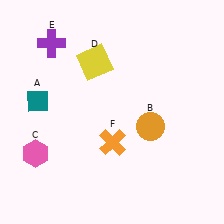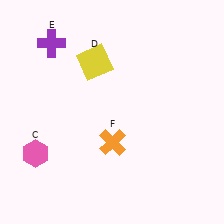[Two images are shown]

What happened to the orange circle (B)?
The orange circle (B) was removed in Image 2. It was in the bottom-right area of Image 1.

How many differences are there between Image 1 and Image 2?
There are 2 differences between the two images.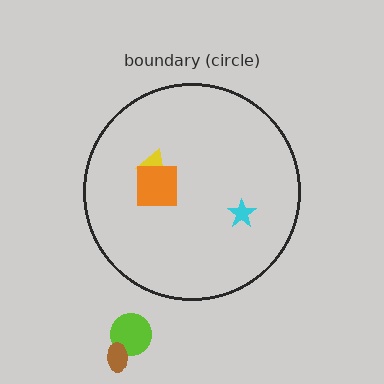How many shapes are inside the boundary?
3 inside, 2 outside.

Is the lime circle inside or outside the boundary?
Outside.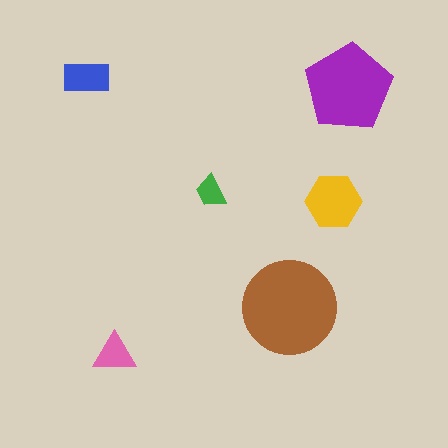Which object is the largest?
The brown circle.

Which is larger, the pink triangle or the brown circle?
The brown circle.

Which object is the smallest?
The green trapezoid.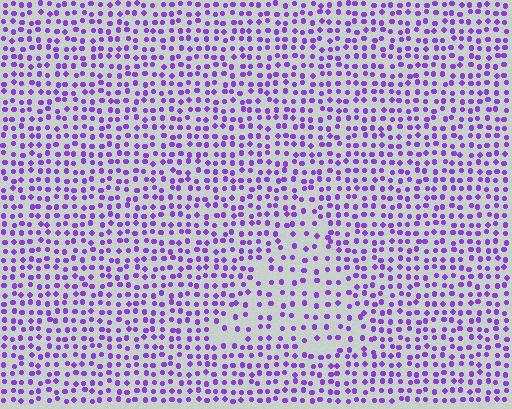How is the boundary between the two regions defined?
The boundary is defined by a change in element density (approximately 1.7x ratio). All elements are the same color, size, and shape.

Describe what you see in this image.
The image contains small purple elements arranged at two different densities. A triangle-shaped region is visible where the elements are less densely packed than the surrounding area.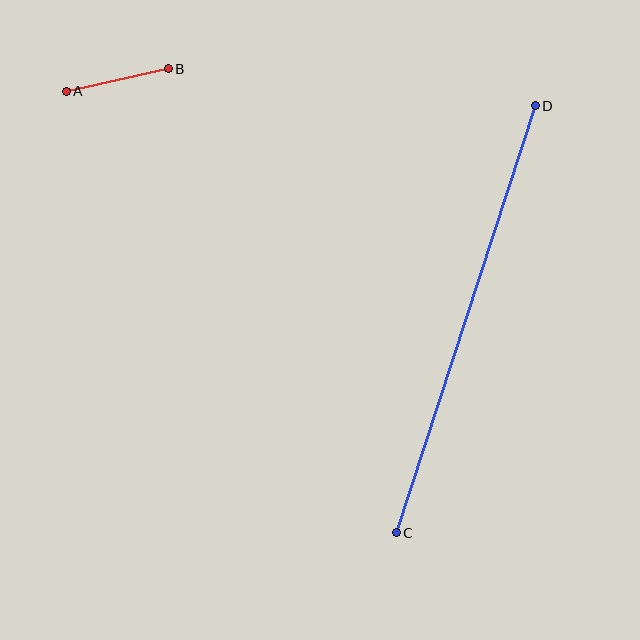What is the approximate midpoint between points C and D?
The midpoint is at approximately (466, 319) pixels.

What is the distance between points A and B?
The distance is approximately 104 pixels.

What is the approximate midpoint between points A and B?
The midpoint is at approximately (117, 80) pixels.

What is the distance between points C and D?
The distance is approximately 449 pixels.